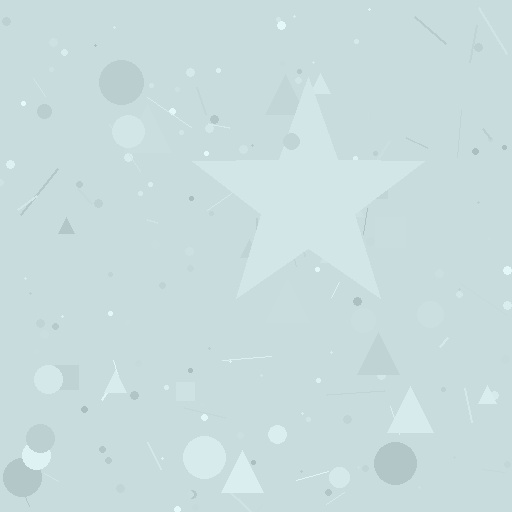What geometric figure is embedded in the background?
A star is embedded in the background.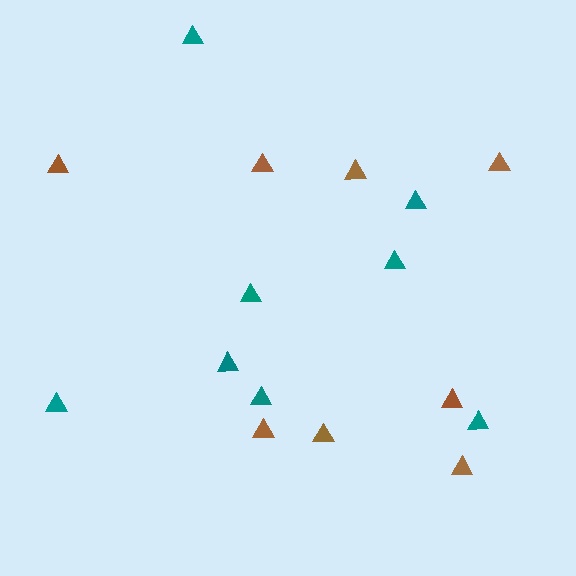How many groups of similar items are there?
There are 2 groups: one group of teal triangles (8) and one group of brown triangles (8).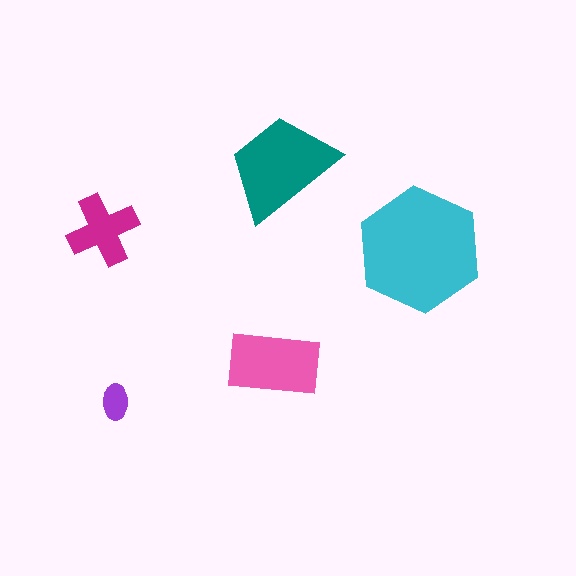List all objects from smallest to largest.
The purple ellipse, the magenta cross, the pink rectangle, the teal trapezoid, the cyan hexagon.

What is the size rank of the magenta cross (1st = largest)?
4th.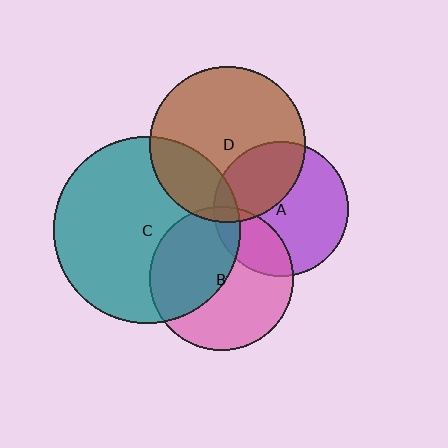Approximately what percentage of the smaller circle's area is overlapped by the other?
Approximately 35%.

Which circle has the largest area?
Circle C (teal).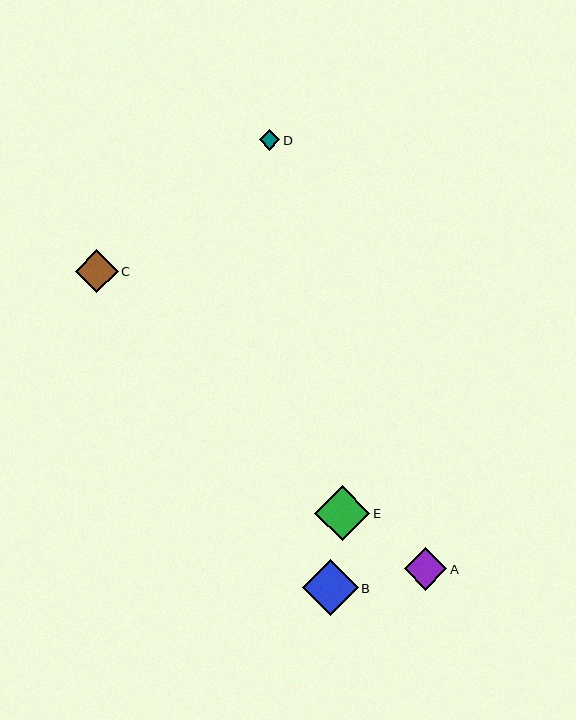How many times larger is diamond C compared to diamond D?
Diamond C is approximately 2.1 times the size of diamond D.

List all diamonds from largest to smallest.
From largest to smallest: B, E, C, A, D.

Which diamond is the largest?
Diamond B is the largest with a size of approximately 56 pixels.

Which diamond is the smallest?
Diamond D is the smallest with a size of approximately 20 pixels.